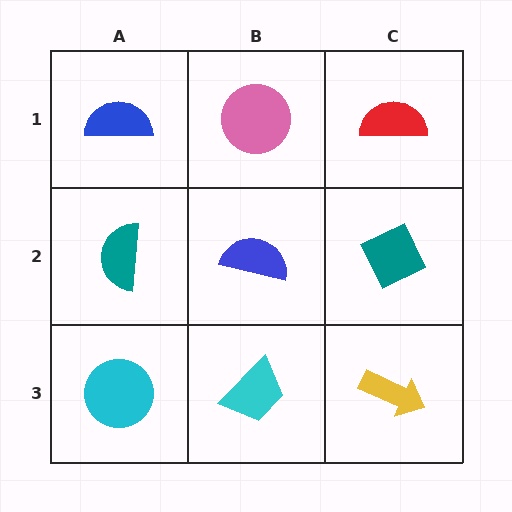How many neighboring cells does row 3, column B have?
3.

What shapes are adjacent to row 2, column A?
A blue semicircle (row 1, column A), a cyan circle (row 3, column A), a blue semicircle (row 2, column B).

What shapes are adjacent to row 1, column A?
A teal semicircle (row 2, column A), a pink circle (row 1, column B).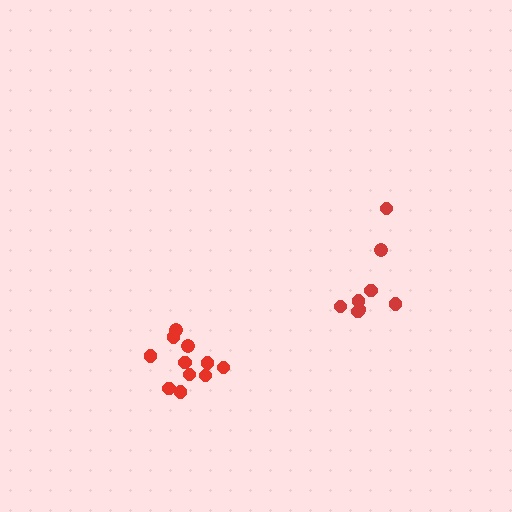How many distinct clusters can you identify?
There are 2 distinct clusters.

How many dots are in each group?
Group 1: 11 dots, Group 2: 8 dots (19 total).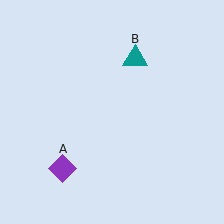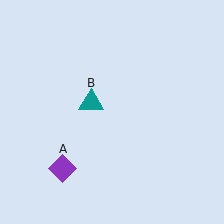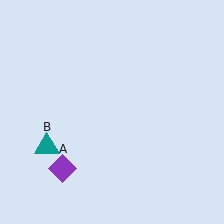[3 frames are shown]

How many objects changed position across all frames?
1 object changed position: teal triangle (object B).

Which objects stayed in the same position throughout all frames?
Purple diamond (object A) remained stationary.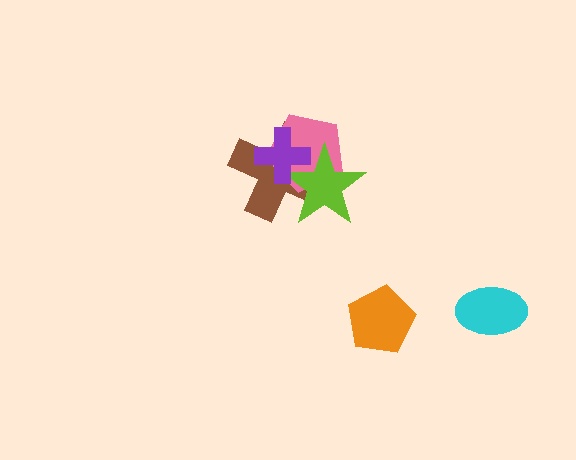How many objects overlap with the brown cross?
3 objects overlap with the brown cross.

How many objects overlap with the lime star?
3 objects overlap with the lime star.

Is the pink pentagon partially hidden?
Yes, it is partially covered by another shape.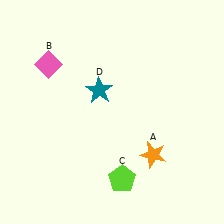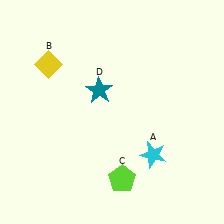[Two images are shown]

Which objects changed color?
A changed from orange to cyan. B changed from pink to yellow.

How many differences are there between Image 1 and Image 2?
There are 2 differences between the two images.